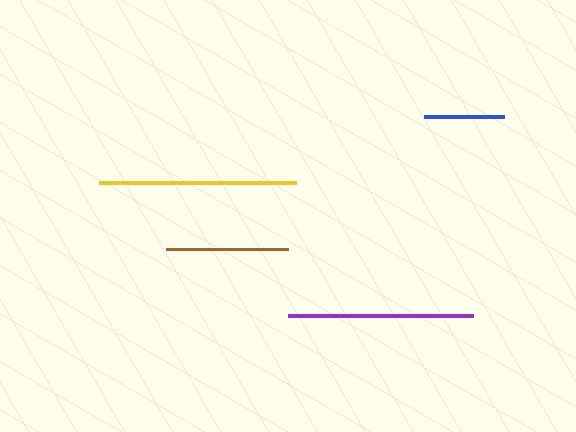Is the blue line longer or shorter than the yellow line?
The yellow line is longer than the blue line.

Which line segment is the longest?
The yellow line is the longest at approximately 198 pixels.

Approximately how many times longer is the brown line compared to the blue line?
The brown line is approximately 1.5 times the length of the blue line.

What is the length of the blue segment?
The blue segment is approximately 80 pixels long.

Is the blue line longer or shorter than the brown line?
The brown line is longer than the blue line.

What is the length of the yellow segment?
The yellow segment is approximately 198 pixels long.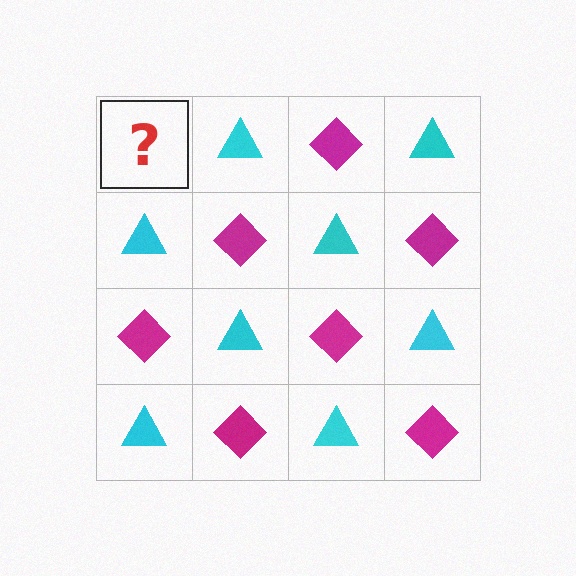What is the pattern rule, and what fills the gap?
The rule is that it alternates magenta diamond and cyan triangle in a checkerboard pattern. The gap should be filled with a magenta diamond.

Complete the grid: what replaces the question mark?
The question mark should be replaced with a magenta diamond.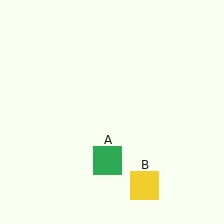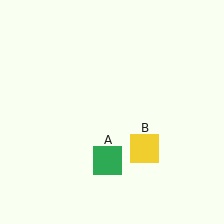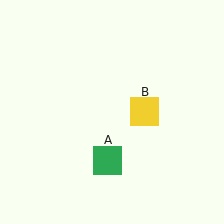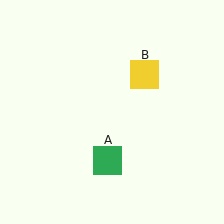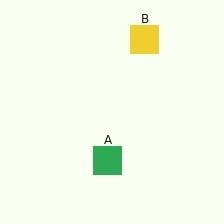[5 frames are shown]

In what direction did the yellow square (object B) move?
The yellow square (object B) moved up.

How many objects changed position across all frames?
1 object changed position: yellow square (object B).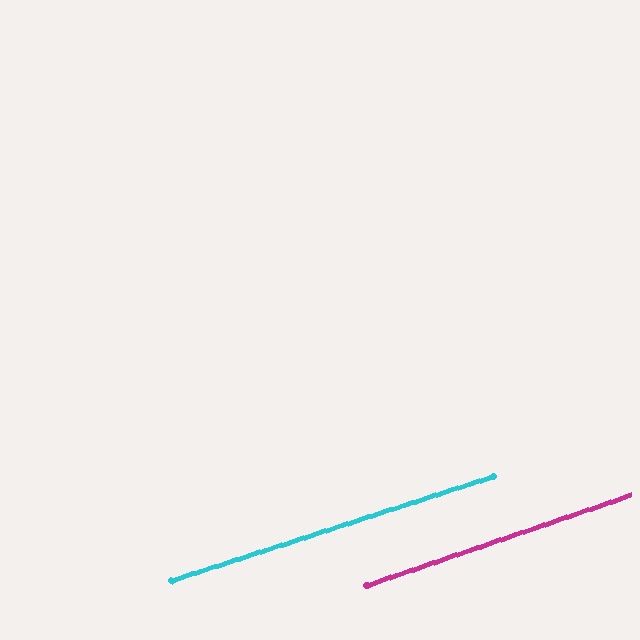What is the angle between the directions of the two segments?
Approximately 1 degree.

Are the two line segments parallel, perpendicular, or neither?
Parallel — their directions differ by only 0.8°.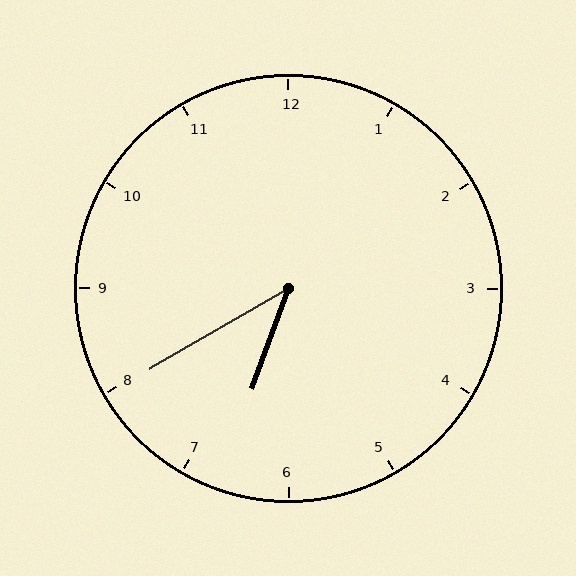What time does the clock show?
6:40.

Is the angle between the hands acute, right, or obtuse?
It is acute.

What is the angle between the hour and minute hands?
Approximately 40 degrees.